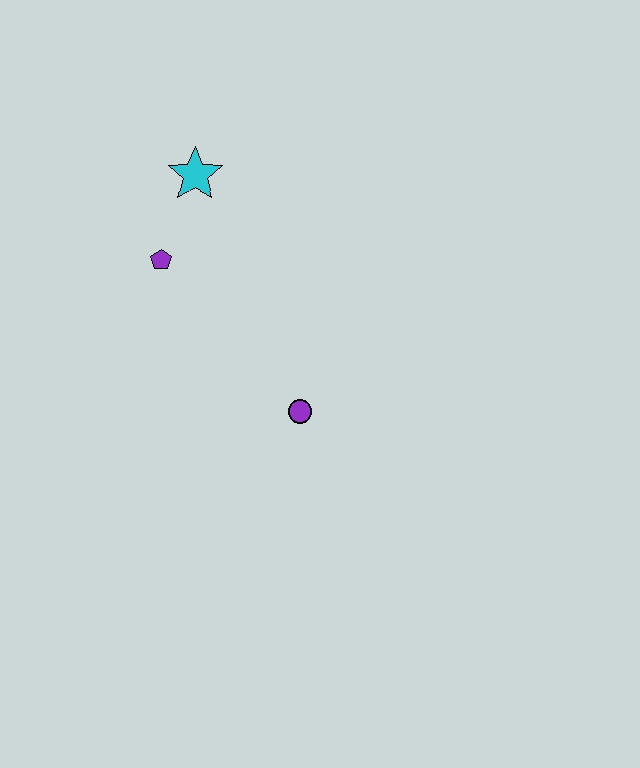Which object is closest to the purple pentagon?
The cyan star is closest to the purple pentagon.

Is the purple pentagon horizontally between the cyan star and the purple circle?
No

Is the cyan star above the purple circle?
Yes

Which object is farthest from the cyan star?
The purple circle is farthest from the cyan star.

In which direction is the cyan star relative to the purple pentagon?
The cyan star is above the purple pentagon.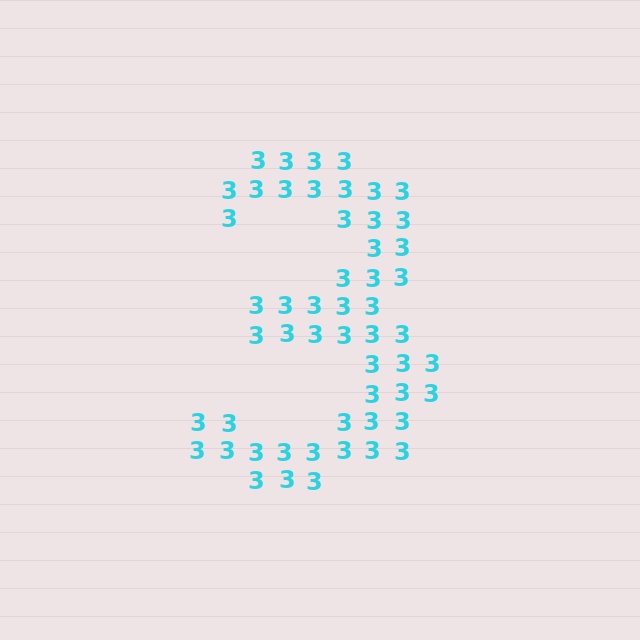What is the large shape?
The large shape is the digit 3.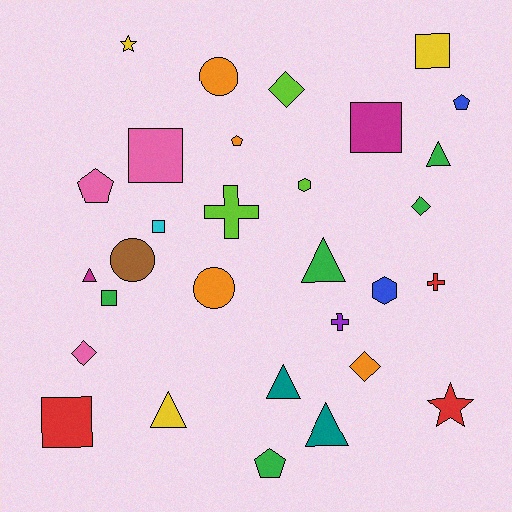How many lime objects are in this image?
There are 3 lime objects.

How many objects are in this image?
There are 30 objects.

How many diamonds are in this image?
There are 4 diamonds.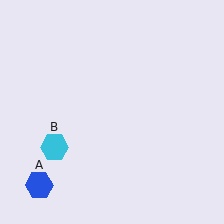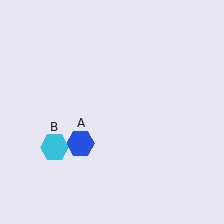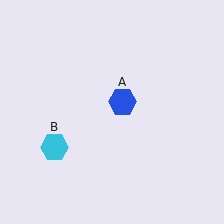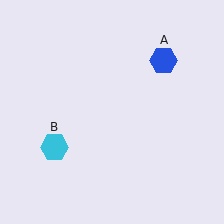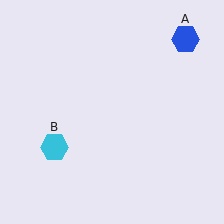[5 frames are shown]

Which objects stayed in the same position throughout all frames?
Cyan hexagon (object B) remained stationary.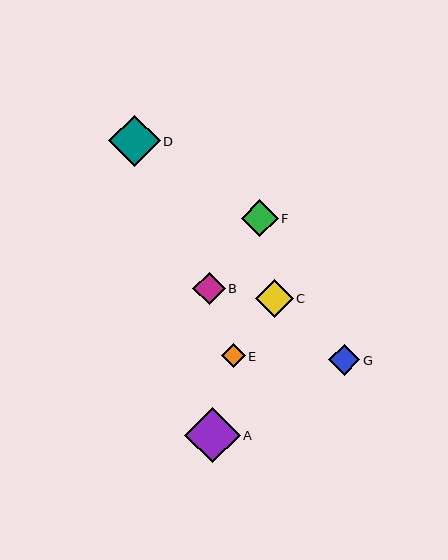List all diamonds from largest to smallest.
From largest to smallest: A, D, C, F, B, G, E.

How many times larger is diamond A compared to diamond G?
Diamond A is approximately 1.8 times the size of diamond G.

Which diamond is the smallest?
Diamond E is the smallest with a size of approximately 23 pixels.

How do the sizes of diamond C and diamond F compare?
Diamond C and diamond F are approximately the same size.